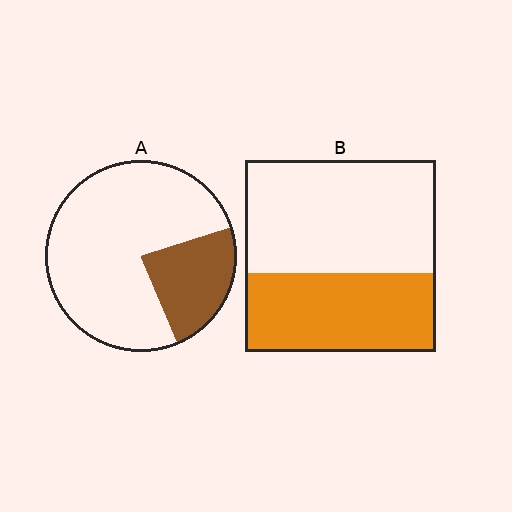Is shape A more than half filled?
No.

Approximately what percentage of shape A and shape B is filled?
A is approximately 25% and B is approximately 40%.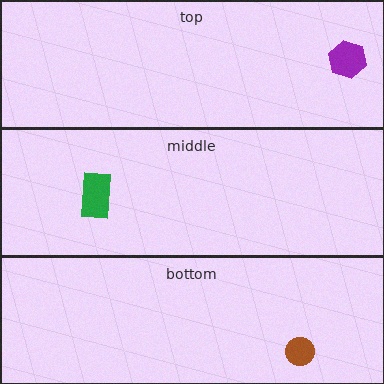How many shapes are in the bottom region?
1.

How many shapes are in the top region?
1.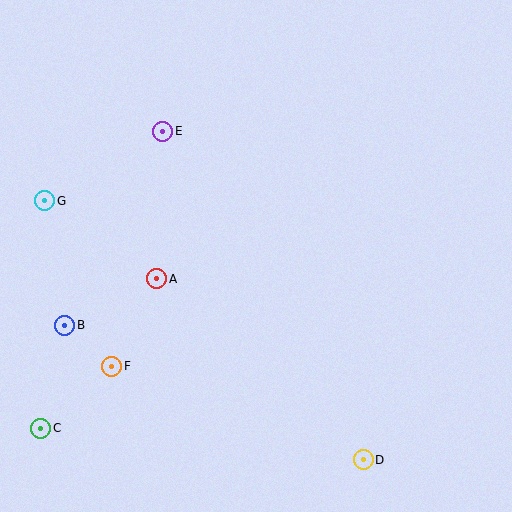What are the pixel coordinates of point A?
Point A is at (157, 279).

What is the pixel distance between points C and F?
The distance between C and F is 94 pixels.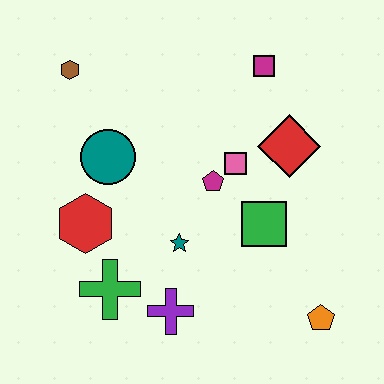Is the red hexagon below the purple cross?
No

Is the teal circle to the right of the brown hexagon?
Yes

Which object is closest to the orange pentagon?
The green square is closest to the orange pentagon.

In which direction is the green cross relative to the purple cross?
The green cross is to the left of the purple cross.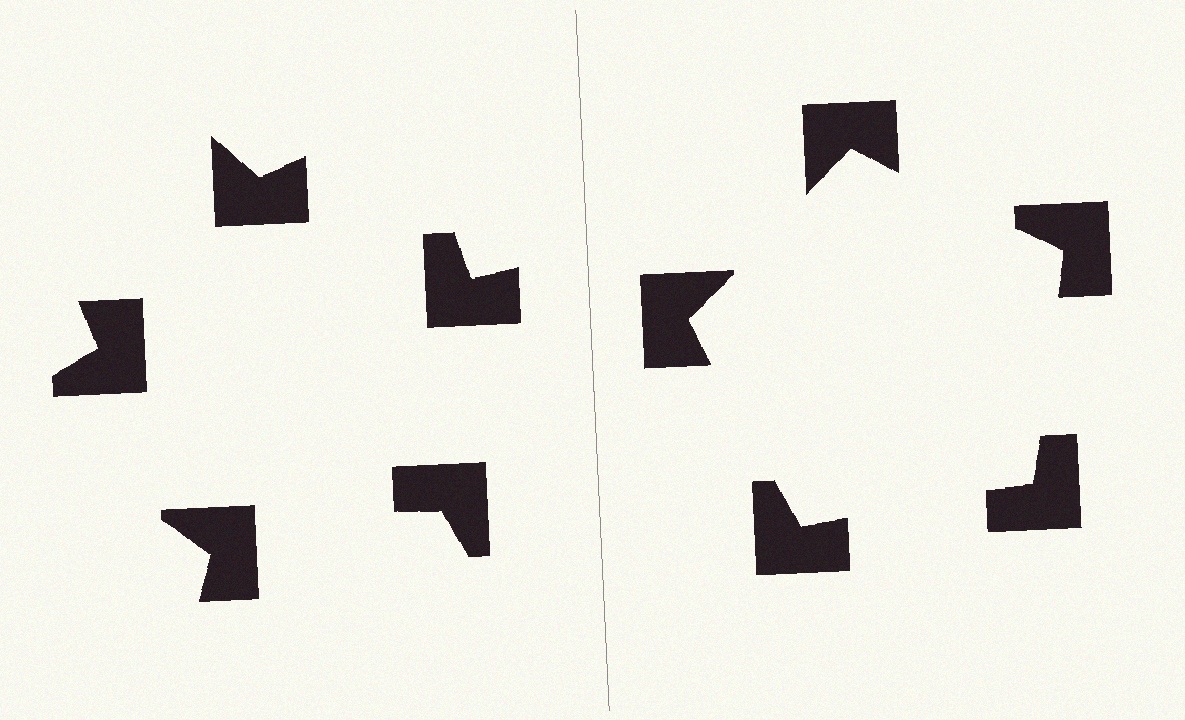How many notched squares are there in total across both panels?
10 — 5 on each side.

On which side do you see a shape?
An illusory pentagon appears on the right side. On the left side the wedge cuts are rotated, so no coherent shape forms.